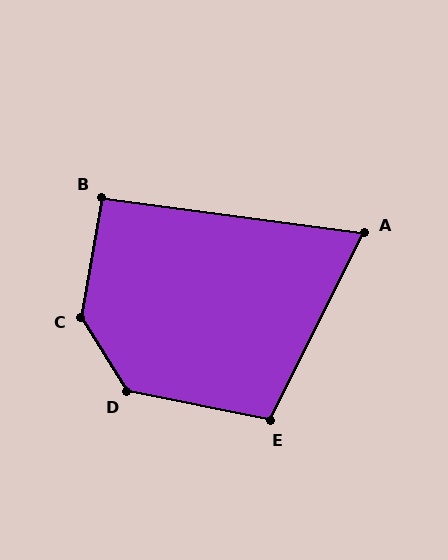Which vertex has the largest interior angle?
C, at approximately 139 degrees.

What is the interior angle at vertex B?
Approximately 92 degrees (approximately right).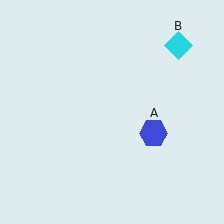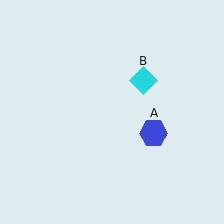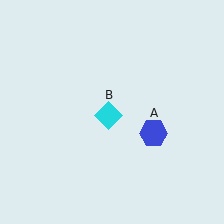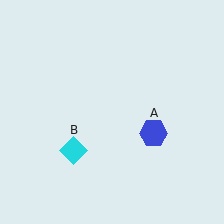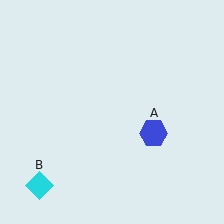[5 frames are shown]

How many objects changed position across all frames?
1 object changed position: cyan diamond (object B).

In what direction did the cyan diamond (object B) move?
The cyan diamond (object B) moved down and to the left.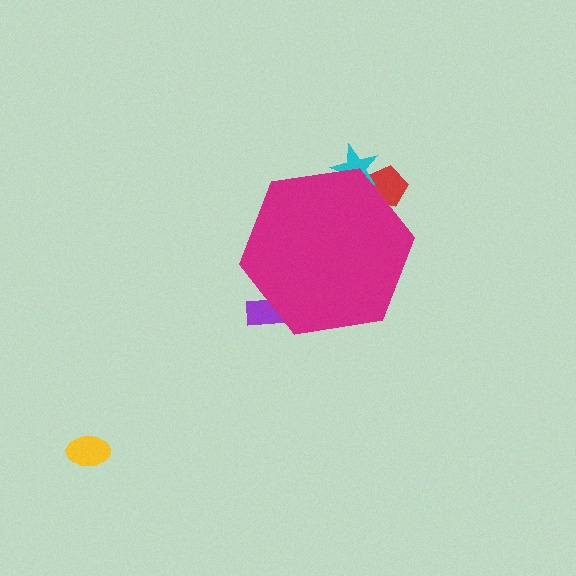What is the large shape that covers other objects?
A magenta hexagon.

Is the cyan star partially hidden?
Yes, the cyan star is partially hidden behind the magenta hexagon.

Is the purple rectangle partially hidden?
Yes, the purple rectangle is partially hidden behind the magenta hexagon.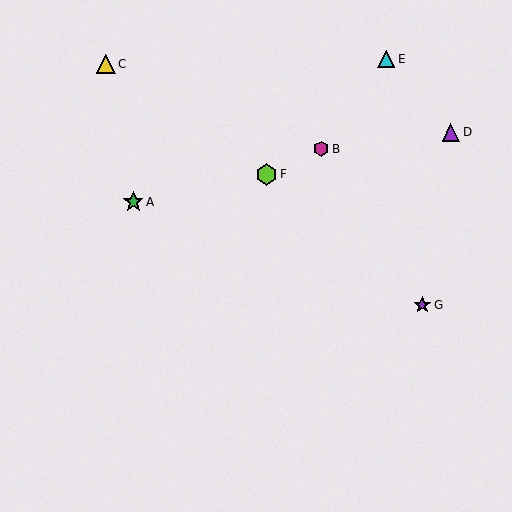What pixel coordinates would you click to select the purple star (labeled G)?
Click at (422, 305) to select the purple star G.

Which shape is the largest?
The lime hexagon (labeled F) is the largest.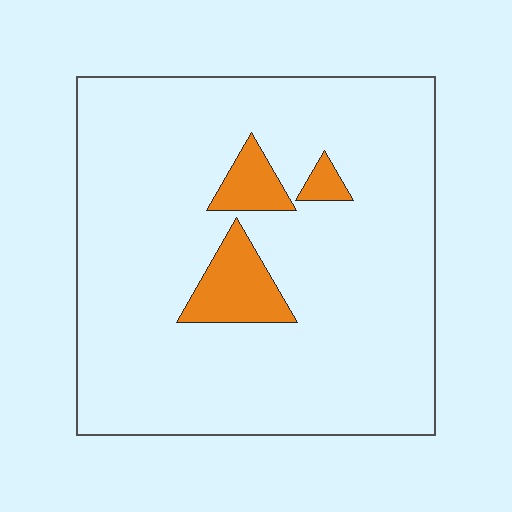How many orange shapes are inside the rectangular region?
3.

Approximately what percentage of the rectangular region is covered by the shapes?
Approximately 10%.